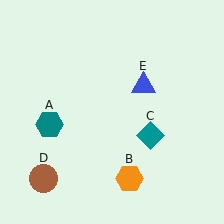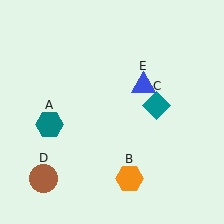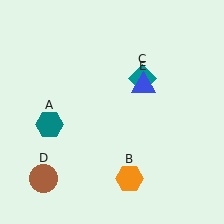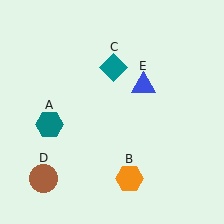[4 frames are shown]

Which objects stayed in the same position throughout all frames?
Teal hexagon (object A) and orange hexagon (object B) and brown circle (object D) and blue triangle (object E) remained stationary.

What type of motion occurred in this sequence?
The teal diamond (object C) rotated counterclockwise around the center of the scene.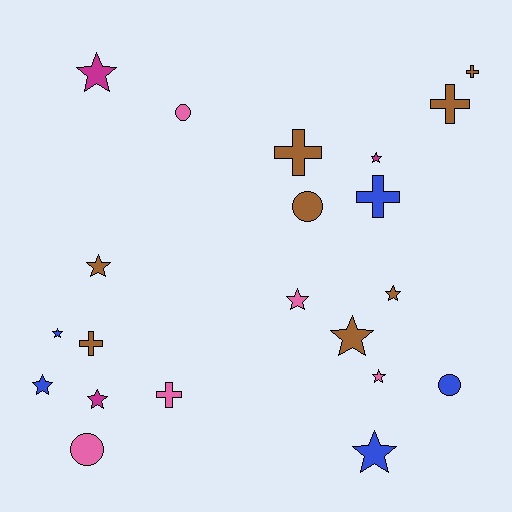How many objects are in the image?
There are 21 objects.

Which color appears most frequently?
Brown, with 8 objects.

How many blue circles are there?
There is 1 blue circle.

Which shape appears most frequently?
Star, with 11 objects.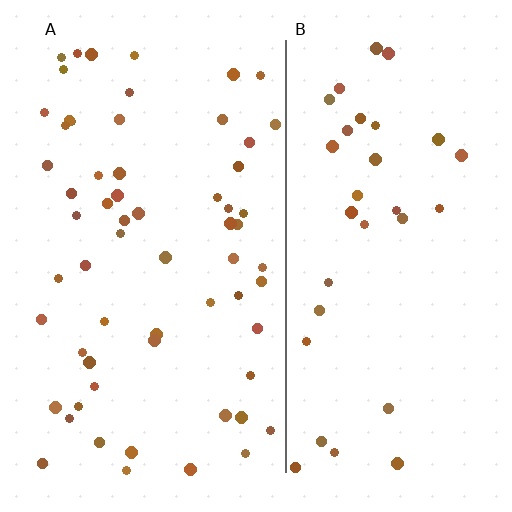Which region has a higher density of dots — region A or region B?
A (the left).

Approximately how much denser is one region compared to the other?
Approximately 1.8× — region A over region B.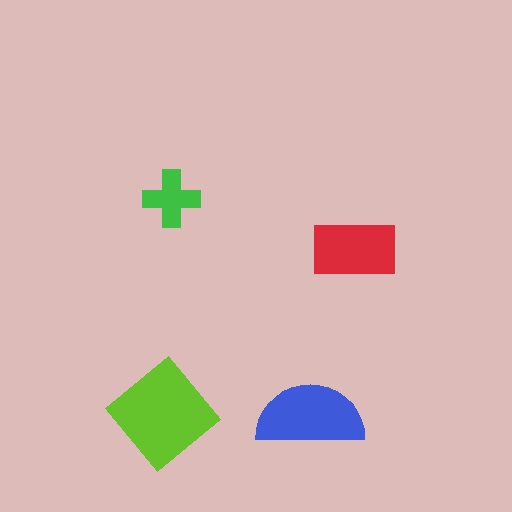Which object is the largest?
The lime diamond.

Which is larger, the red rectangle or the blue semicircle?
The blue semicircle.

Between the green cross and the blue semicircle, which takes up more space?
The blue semicircle.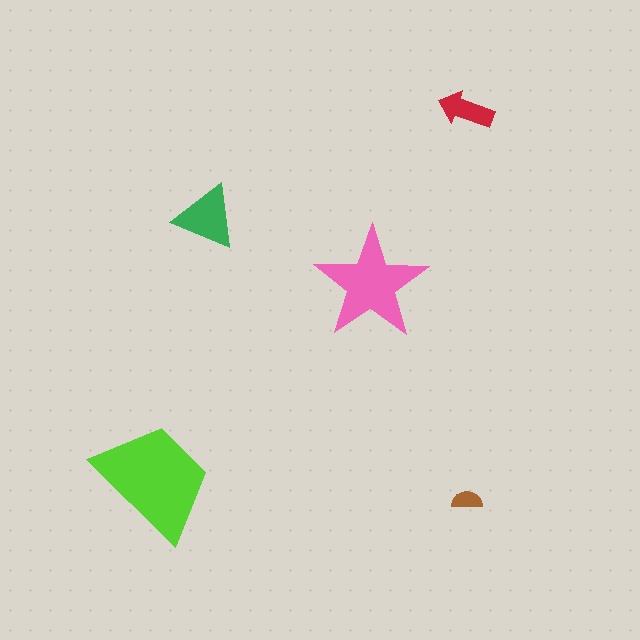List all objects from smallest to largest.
The brown semicircle, the red arrow, the green triangle, the pink star, the lime trapezoid.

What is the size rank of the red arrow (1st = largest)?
4th.